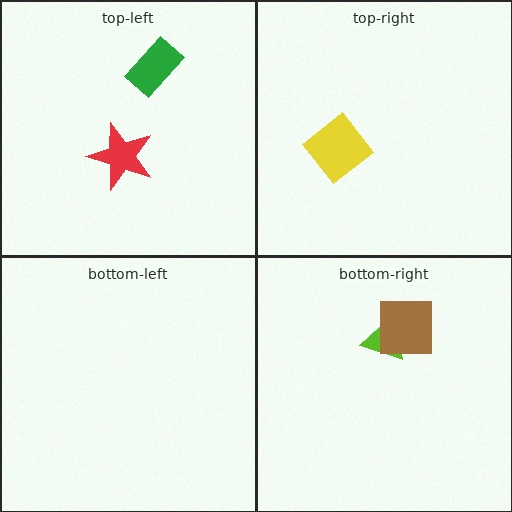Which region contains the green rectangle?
The top-left region.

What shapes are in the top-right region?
The yellow diamond.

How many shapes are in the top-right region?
1.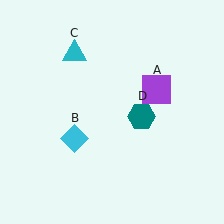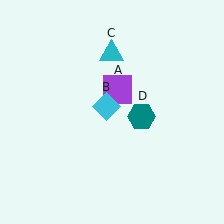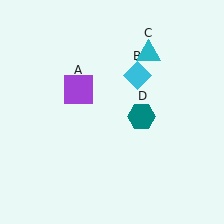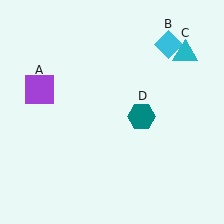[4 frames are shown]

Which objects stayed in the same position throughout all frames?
Teal hexagon (object D) remained stationary.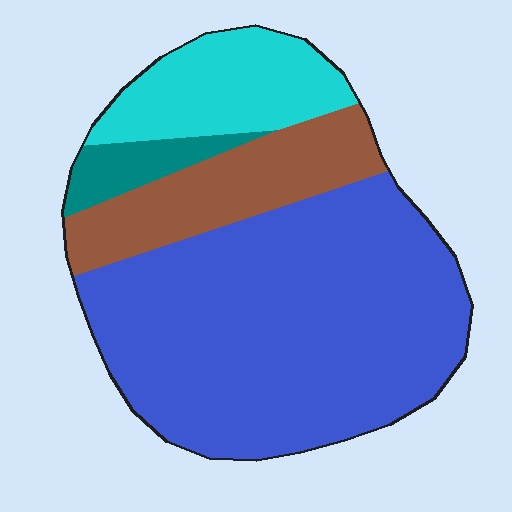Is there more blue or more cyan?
Blue.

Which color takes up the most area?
Blue, at roughly 60%.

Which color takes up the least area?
Teal, at roughly 5%.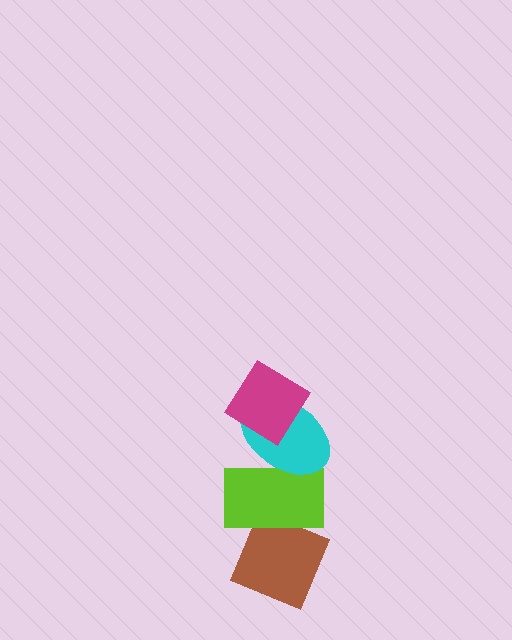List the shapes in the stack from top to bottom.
From top to bottom: the magenta diamond, the cyan ellipse, the lime rectangle, the brown diamond.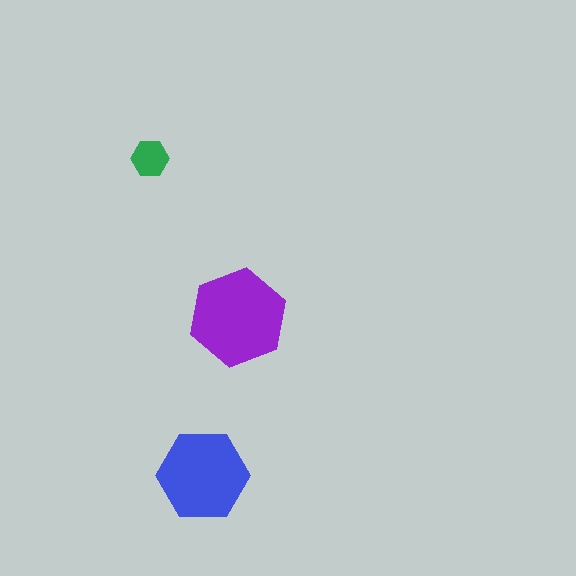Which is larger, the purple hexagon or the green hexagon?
The purple one.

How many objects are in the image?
There are 3 objects in the image.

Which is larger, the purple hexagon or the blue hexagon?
The purple one.